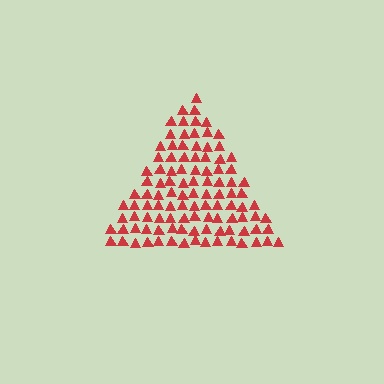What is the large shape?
The large shape is a triangle.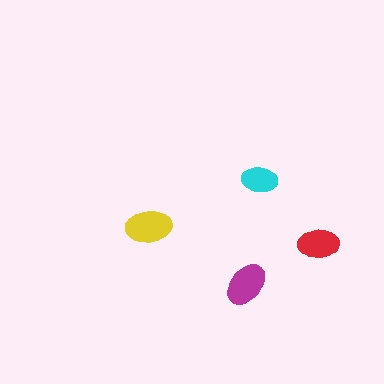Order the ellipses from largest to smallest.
the yellow one, the magenta one, the red one, the cyan one.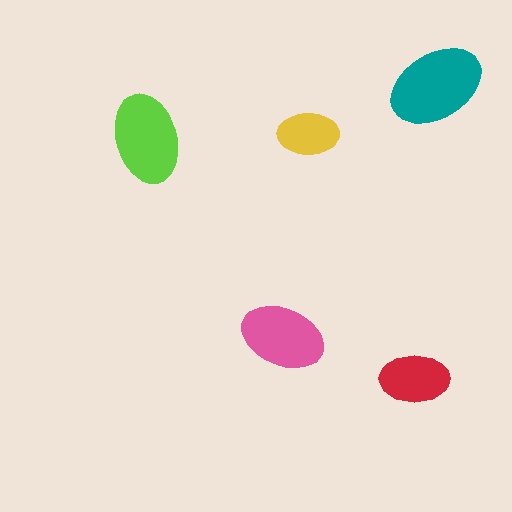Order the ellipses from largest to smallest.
the teal one, the lime one, the pink one, the red one, the yellow one.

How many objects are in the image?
There are 5 objects in the image.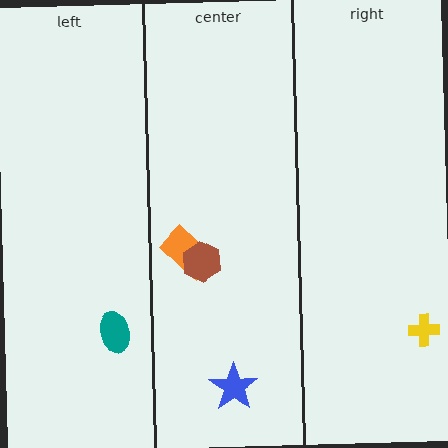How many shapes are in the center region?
3.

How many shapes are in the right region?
1.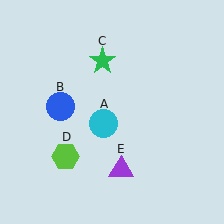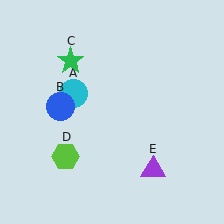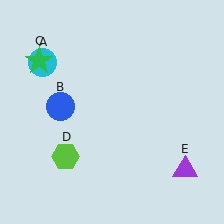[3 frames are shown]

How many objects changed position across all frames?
3 objects changed position: cyan circle (object A), green star (object C), purple triangle (object E).